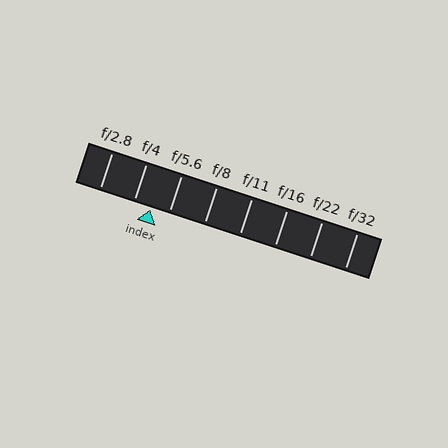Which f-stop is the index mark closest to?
The index mark is closest to f/4.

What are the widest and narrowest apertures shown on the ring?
The widest aperture shown is f/2.8 and the narrowest is f/32.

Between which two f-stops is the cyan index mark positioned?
The index mark is between f/4 and f/5.6.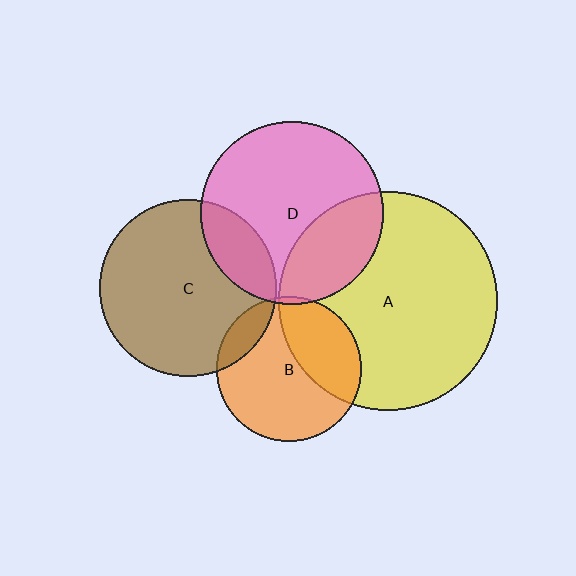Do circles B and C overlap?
Yes.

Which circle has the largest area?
Circle A (yellow).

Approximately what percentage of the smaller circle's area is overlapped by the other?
Approximately 10%.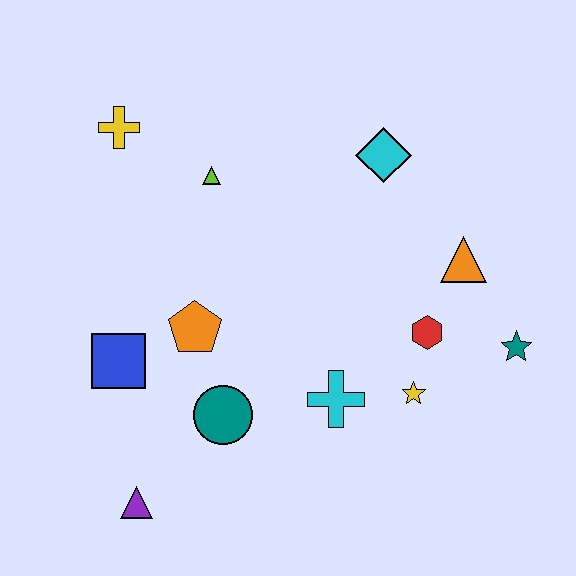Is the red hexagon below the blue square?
No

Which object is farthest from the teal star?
The yellow cross is farthest from the teal star.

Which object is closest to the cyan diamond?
The orange triangle is closest to the cyan diamond.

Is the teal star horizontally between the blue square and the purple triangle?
No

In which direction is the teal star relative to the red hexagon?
The teal star is to the right of the red hexagon.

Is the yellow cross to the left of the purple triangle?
Yes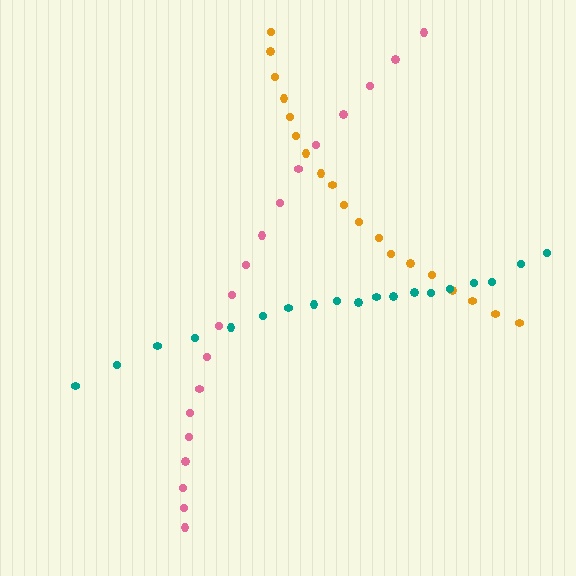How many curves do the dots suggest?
There are 3 distinct paths.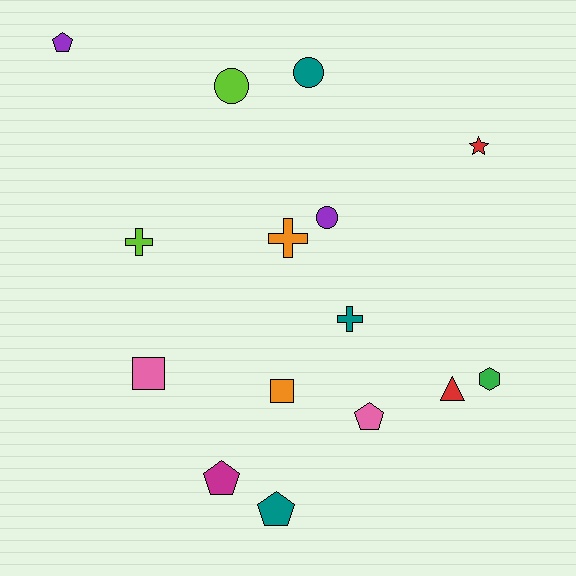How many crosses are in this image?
There are 3 crosses.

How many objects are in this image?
There are 15 objects.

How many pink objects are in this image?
There are 2 pink objects.